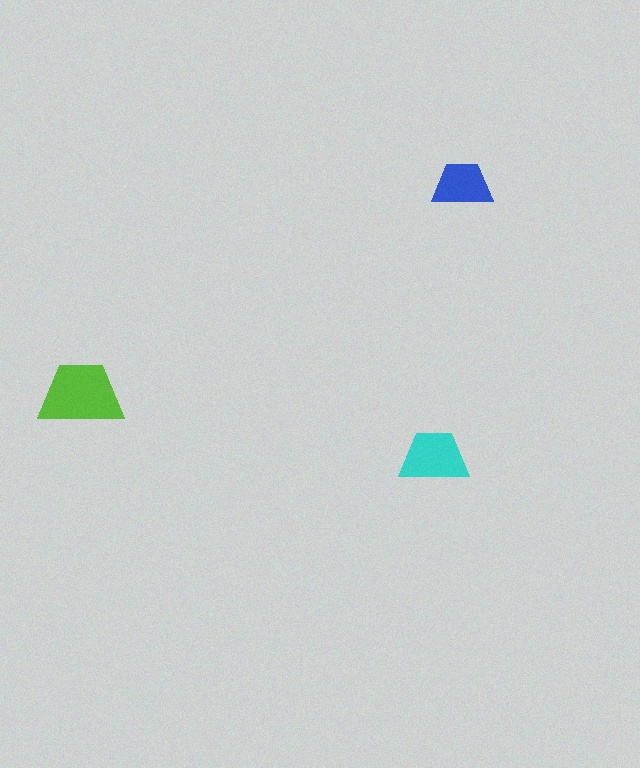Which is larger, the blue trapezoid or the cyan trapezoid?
The cyan one.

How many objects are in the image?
There are 3 objects in the image.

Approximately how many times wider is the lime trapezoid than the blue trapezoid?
About 1.5 times wider.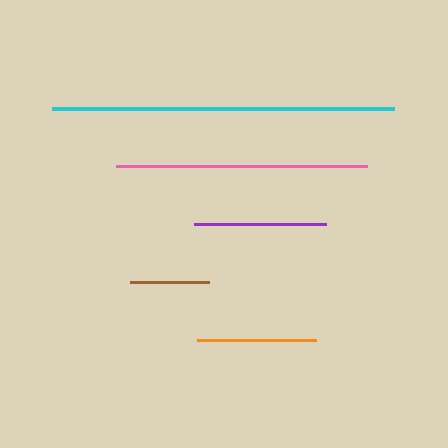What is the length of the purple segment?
The purple segment is approximately 132 pixels long.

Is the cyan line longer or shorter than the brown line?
The cyan line is longer than the brown line.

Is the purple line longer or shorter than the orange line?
The purple line is longer than the orange line.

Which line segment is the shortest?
The brown line is the shortest at approximately 79 pixels.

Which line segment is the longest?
The cyan line is the longest at approximately 342 pixels.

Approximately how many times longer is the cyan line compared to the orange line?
The cyan line is approximately 2.9 times the length of the orange line.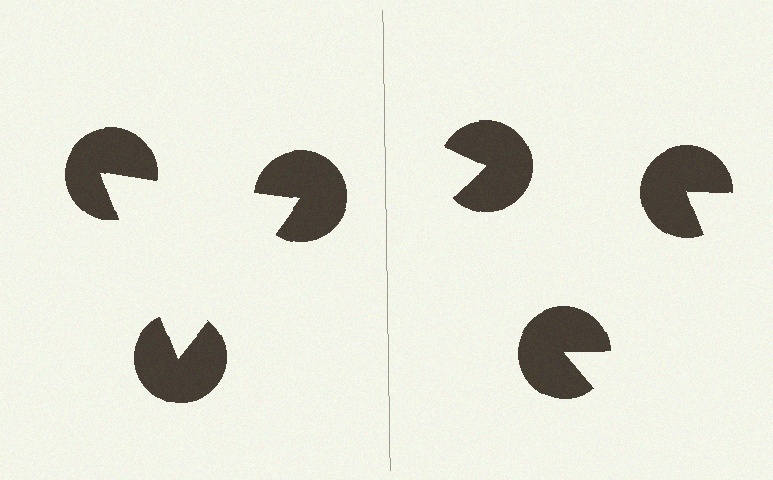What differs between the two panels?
The pac-man discs are positioned identically on both sides; only the wedge orientations differ. On the left they align to a triangle; on the right they are misaligned.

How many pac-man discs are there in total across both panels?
6 — 3 on each side.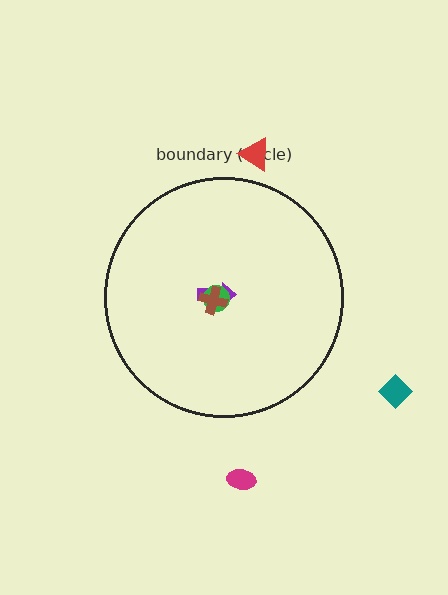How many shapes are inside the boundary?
3 inside, 3 outside.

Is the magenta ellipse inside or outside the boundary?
Outside.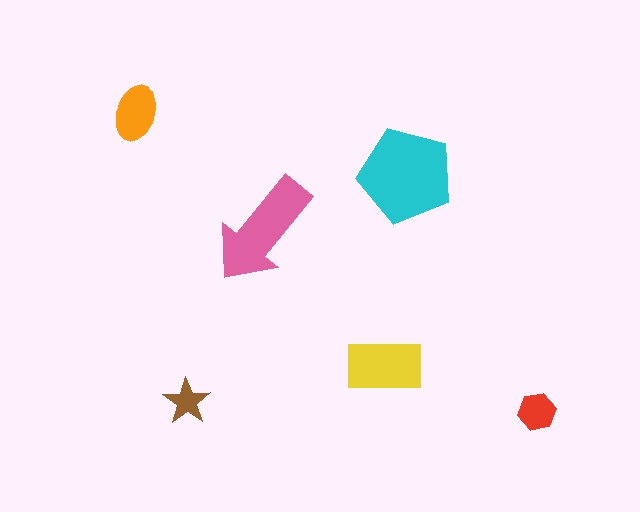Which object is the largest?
The cyan pentagon.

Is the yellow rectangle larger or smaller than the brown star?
Larger.